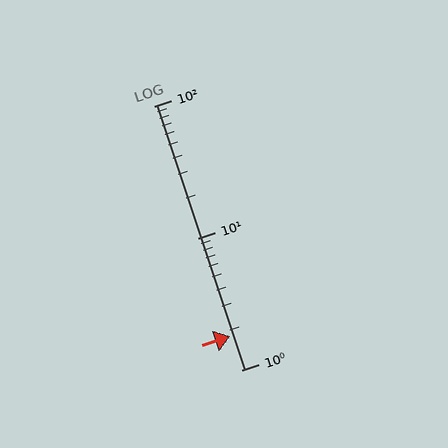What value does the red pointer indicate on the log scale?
The pointer indicates approximately 1.8.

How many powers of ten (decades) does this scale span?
The scale spans 2 decades, from 1 to 100.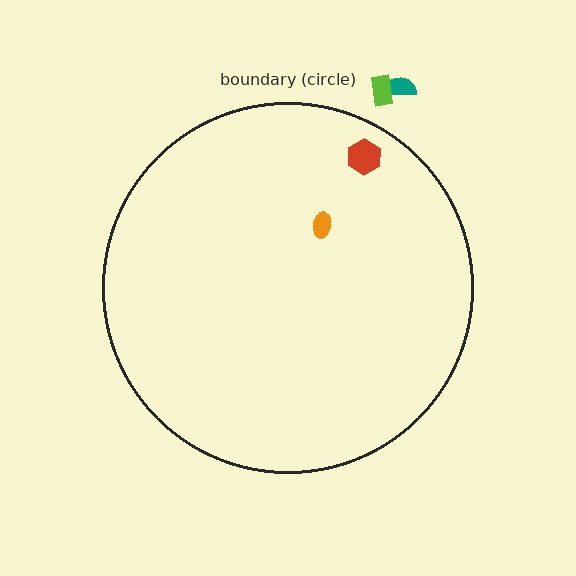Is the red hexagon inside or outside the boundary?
Inside.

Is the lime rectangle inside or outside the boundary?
Outside.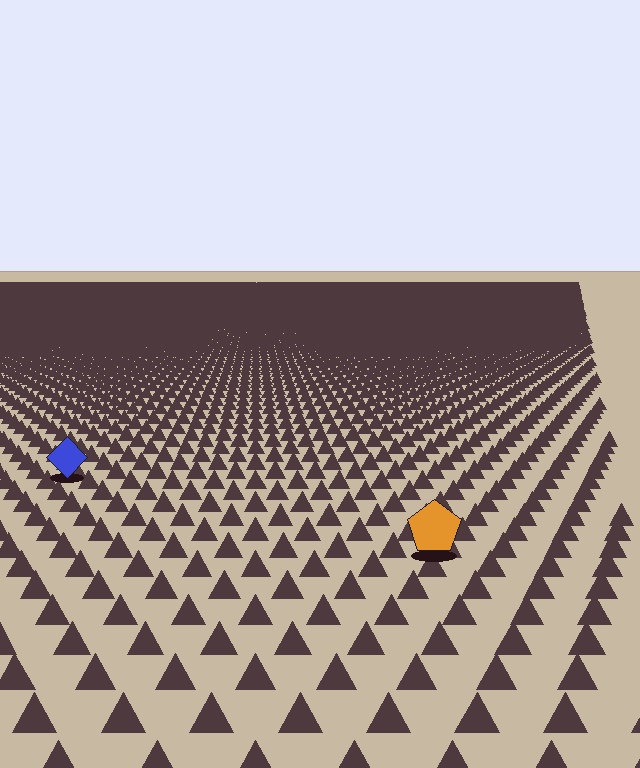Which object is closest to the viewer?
The orange pentagon is closest. The texture marks near it are larger and more spread out.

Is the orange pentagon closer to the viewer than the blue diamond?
Yes. The orange pentagon is closer — you can tell from the texture gradient: the ground texture is coarser near it.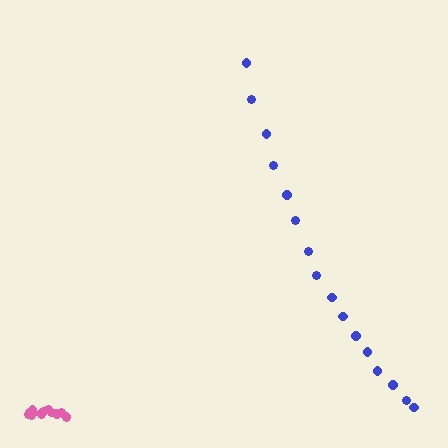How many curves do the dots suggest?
There are 2 distinct paths.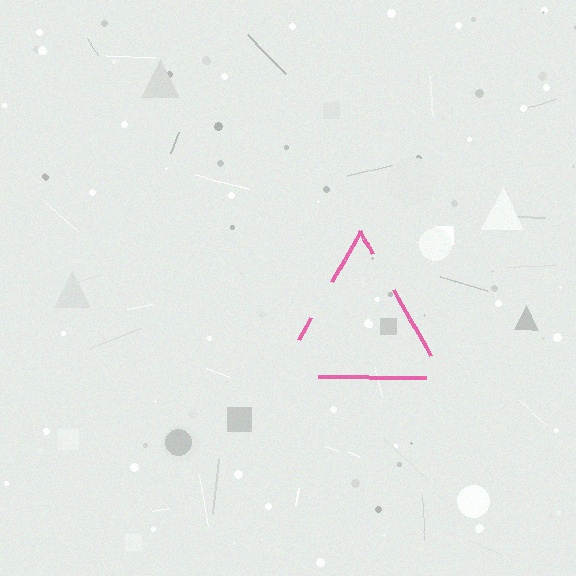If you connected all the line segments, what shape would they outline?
They would outline a triangle.